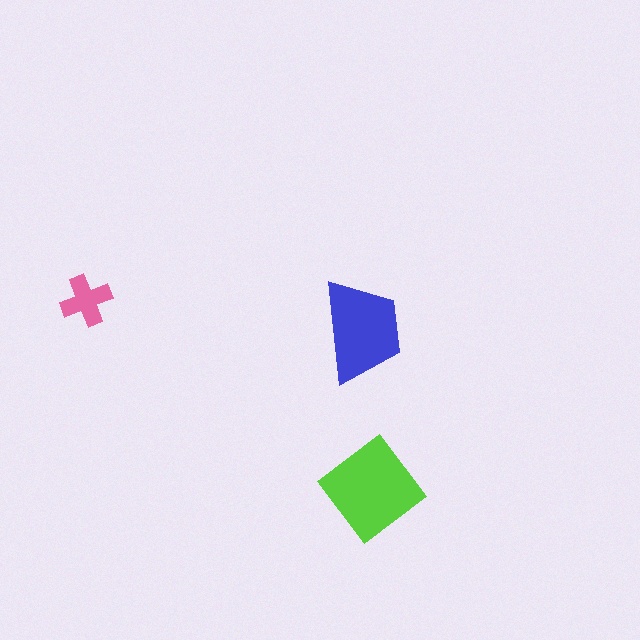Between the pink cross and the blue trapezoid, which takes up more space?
The blue trapezoid.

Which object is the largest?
The lime diamond.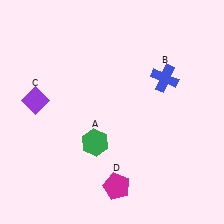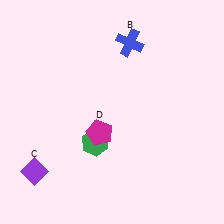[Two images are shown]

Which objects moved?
The objects that moved are: the blue cross (B), the purple diamond (C), the magenta pentagon (D).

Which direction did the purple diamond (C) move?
The purple diamond (C) moved down.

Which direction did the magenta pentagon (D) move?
The magenta pentagon (D) moved up.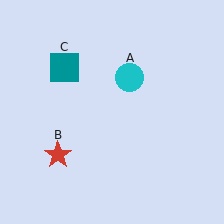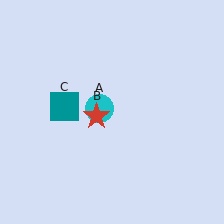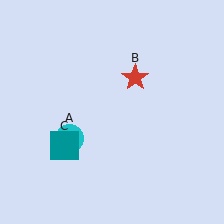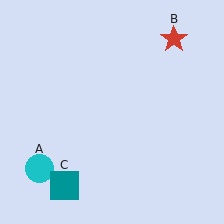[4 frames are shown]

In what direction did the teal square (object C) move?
The teal square (object C) moved down.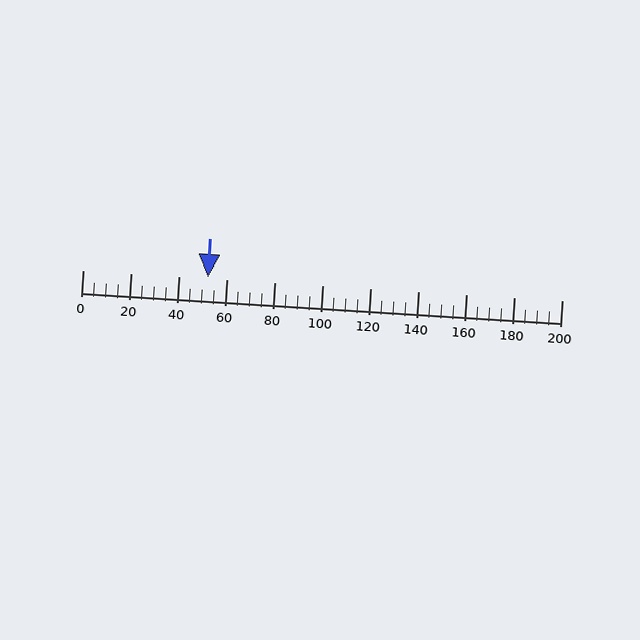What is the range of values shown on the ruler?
The ruler shows values from 0 to 200.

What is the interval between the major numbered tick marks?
The major tick marks are spaced 20 units apart.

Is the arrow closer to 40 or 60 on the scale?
The arrow is closer to 60.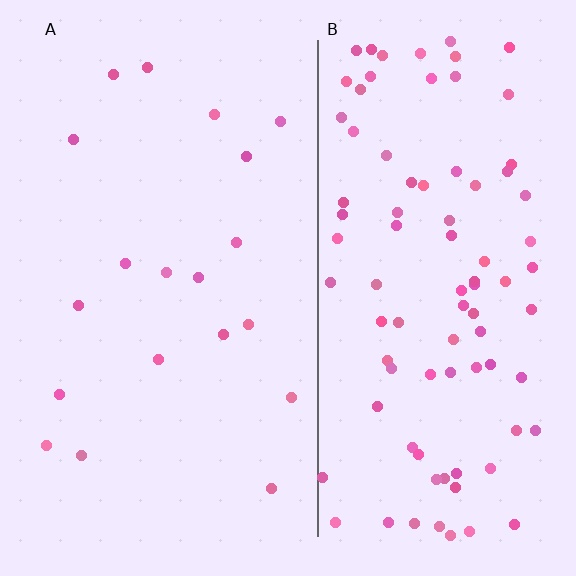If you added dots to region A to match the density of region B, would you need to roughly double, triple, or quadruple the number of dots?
Approximately quadruple.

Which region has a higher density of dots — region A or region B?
B (the right).